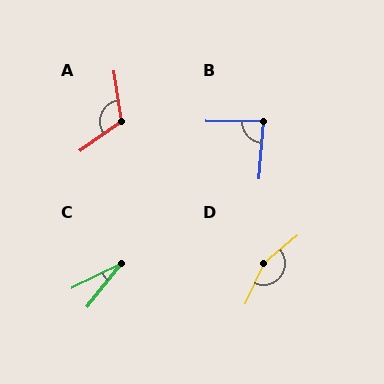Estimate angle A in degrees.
Approximately 117 degrees.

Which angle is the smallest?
C, at approximately 26 degrees.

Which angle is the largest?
D, at approximately 154 degrees.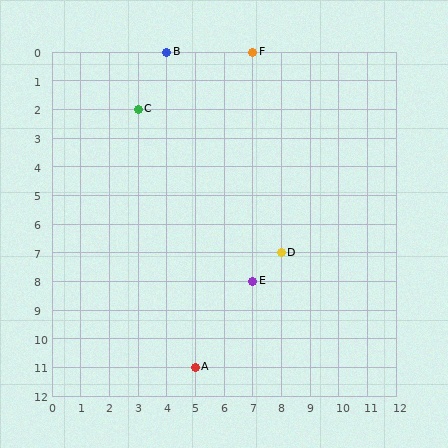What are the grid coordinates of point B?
Point B is at grid coordinates (4, 0).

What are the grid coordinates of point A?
Point A is at grid coordinates (5, 11).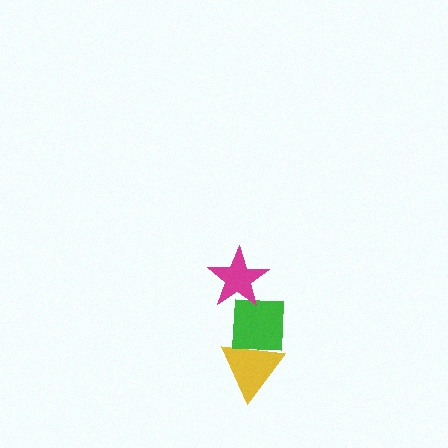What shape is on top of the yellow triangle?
The green square is on top of the yellow triangle.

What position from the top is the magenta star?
The magenta star is 1st from the top.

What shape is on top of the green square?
The magenta star is on top of the green square.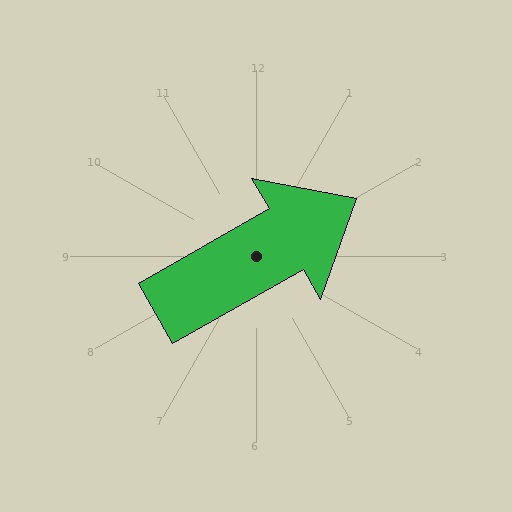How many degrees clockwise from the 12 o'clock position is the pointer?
Approximately 60 degrees.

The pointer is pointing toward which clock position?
Roughly 2 o'clock.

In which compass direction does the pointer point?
Northeast.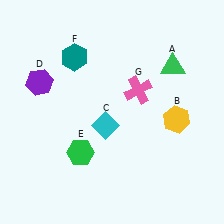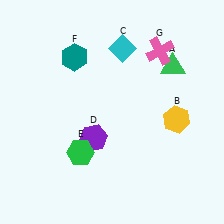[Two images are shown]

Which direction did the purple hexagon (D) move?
The purple hexagon (D) moved down.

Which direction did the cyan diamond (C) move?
The cyan diamond (C) moved up.